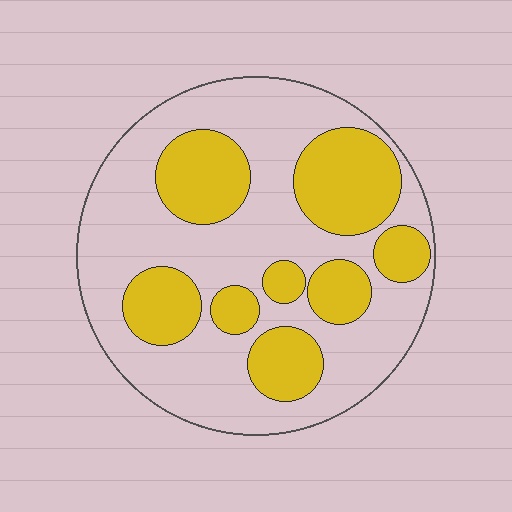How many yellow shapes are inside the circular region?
8.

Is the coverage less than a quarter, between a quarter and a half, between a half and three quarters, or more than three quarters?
Between a quarter and a half.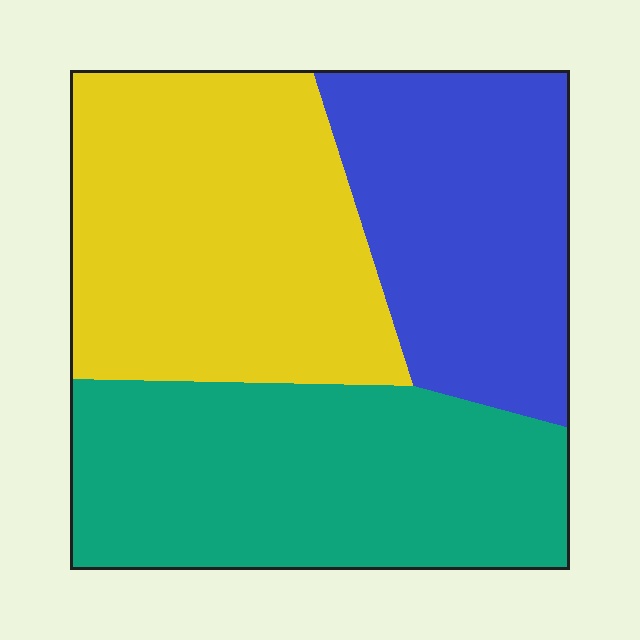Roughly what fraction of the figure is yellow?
Yellow takes up about three eighths (3/8) of the figure.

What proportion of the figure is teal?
Teal takes up about three eighths (3/8) of the figure.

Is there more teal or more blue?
Teal.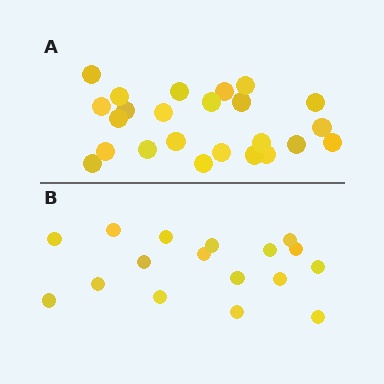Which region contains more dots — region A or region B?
Region A (the top region) has more dots.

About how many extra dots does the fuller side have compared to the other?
Region A has roughly 8 or so more dots than region B.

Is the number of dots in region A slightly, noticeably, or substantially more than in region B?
Region A has noticeably more, but not dramatically so. The ratio is roughly 1.4 to 1.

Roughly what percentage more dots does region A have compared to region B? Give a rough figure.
About 40% more.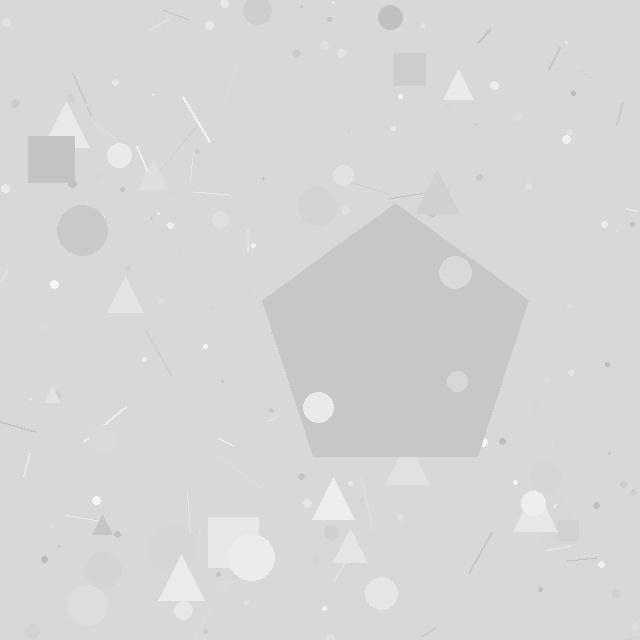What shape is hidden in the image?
A pentagon is hidden in the image.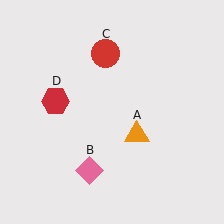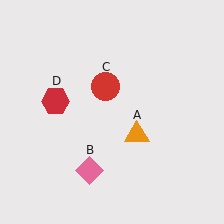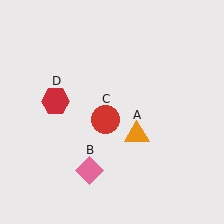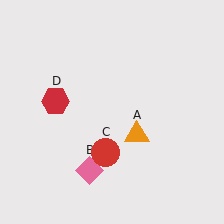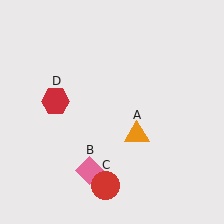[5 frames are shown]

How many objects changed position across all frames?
1 object changed position: red circle (object C).